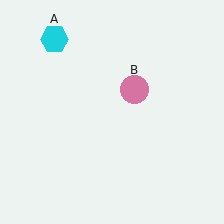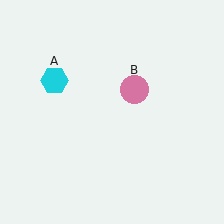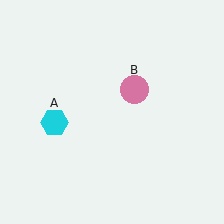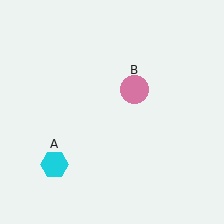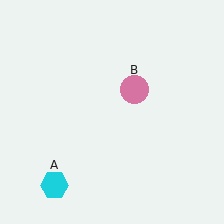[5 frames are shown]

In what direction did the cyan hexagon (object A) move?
The cyan hexagon (object A) moved down.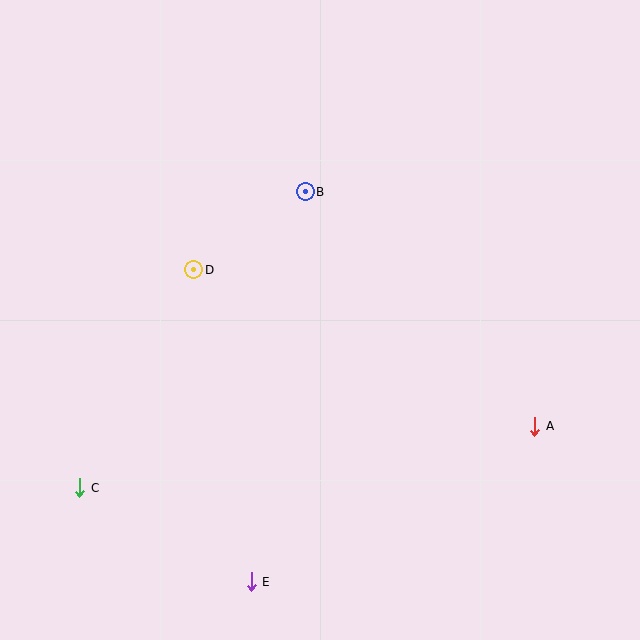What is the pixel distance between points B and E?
The distance between B and E is 394 pixels.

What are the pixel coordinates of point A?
Point A is at (535, 426).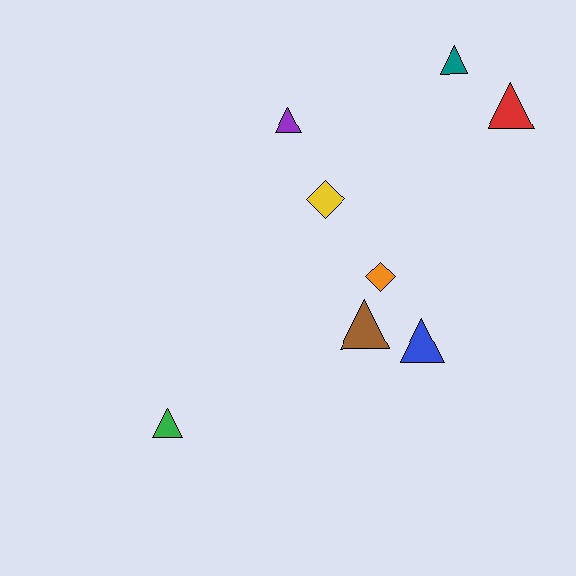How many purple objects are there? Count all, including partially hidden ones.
There is 1 purple object.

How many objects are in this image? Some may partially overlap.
There are 8 objects.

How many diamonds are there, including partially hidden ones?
There are 2 diamonds.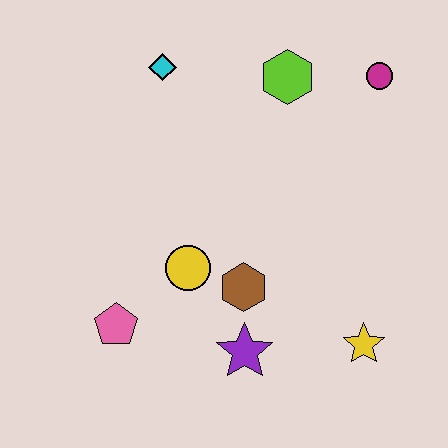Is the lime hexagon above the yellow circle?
Yes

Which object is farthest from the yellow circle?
The magenta circle is farthest from the yellow circle.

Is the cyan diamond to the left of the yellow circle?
Yes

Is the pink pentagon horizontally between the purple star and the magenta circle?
No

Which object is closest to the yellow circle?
The brown hexagon is closest to the yellow circle.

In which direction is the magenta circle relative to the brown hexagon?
The magenta circle is above the brown hexagon.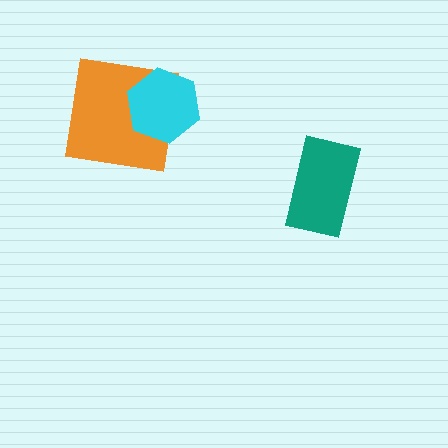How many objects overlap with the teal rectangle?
0 objects overlap with the teal rectangle.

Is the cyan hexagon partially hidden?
No, no other shape covers it.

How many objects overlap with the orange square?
1 object overlaps with the orange square.